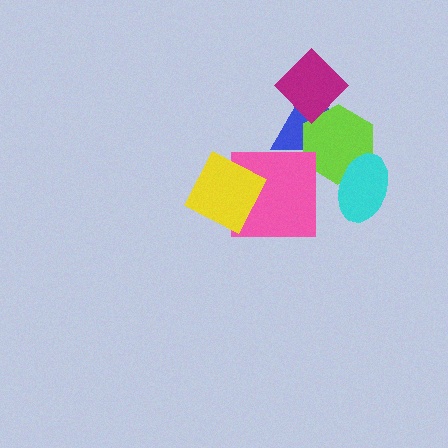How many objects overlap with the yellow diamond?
1 object overlaps with the yellow diamond.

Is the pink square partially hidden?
Yes, it is partially covered by another shape.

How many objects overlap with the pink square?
2 objects overlap with the pink square.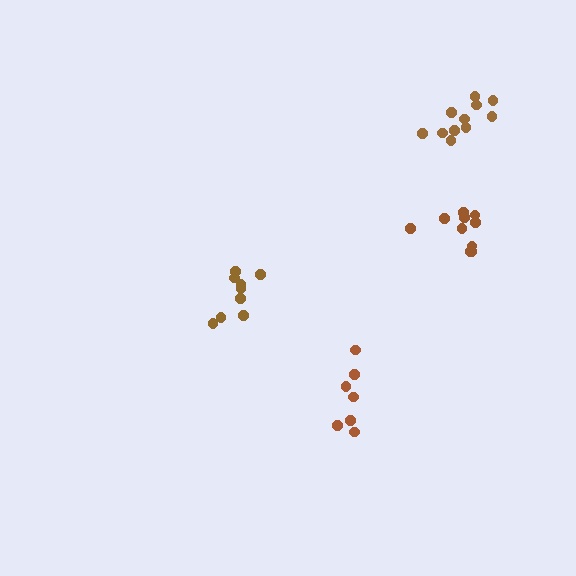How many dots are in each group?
Group 1: 9 dots, Group 2: 7 dots, Group 3: 11 dots, Group 4: 11 dots (38 total).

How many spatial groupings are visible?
There are 4 spatial groupings.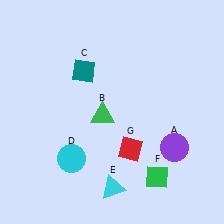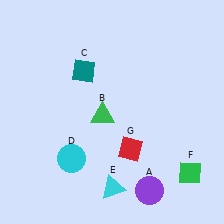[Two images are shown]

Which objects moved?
The objects that moved are: the purple circle (A), the green diamond (F).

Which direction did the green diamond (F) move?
The green diamond (F) moved right.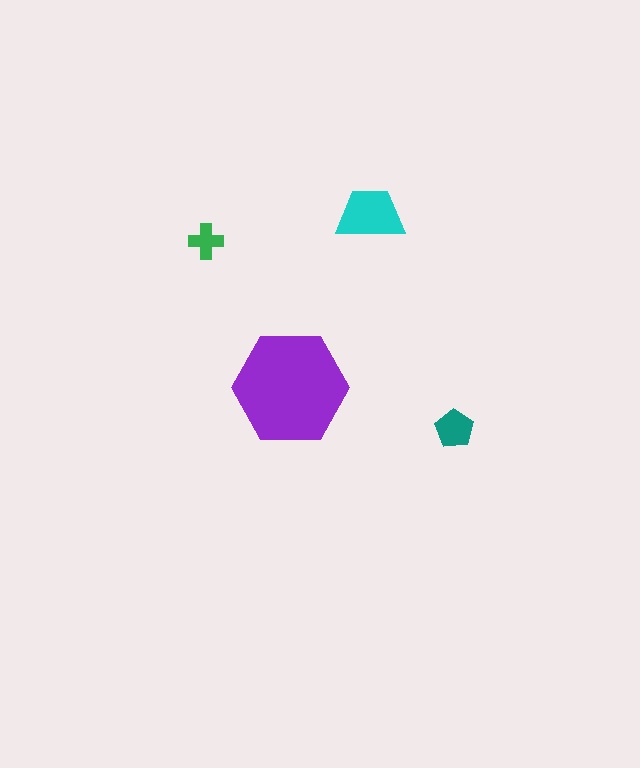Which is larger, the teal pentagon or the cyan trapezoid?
The cyan trapezoid.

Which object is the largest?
The purple hexagon.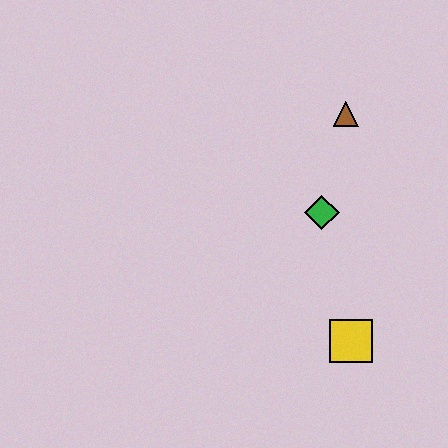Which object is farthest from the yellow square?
The brown triangle is farthest from the yellow square.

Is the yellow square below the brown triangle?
Yes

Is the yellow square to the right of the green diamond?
Yes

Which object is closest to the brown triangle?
The green diamond is closest to the brown triangle.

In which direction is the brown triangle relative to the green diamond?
The brown triangle is above the green diamond.